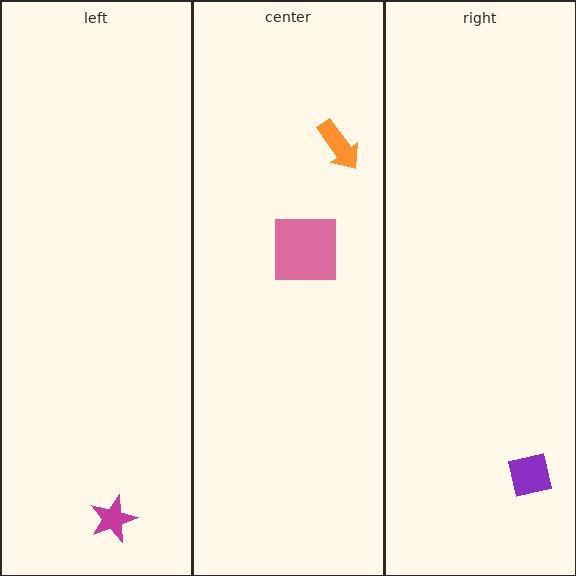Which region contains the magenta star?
The left region.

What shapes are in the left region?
The magenta star.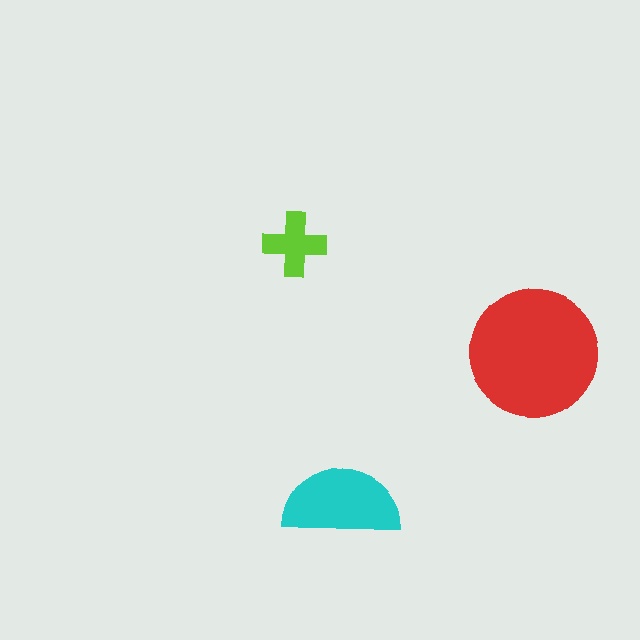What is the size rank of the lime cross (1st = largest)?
3rd.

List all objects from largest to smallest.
The red circle, the cyan semicircle, the lime cross.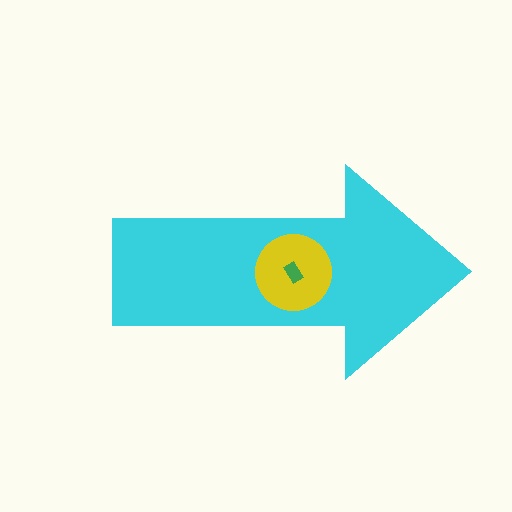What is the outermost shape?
The cyan arrow.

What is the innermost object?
The green rectangle.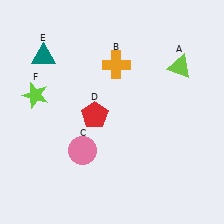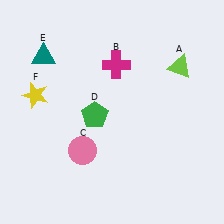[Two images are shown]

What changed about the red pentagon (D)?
In Image 1, D is red. In Image 2, it changed to green.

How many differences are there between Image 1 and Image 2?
There are 3 differences between the two images.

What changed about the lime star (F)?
In Image 1, F is lime. In Image 2, it changed to yellow.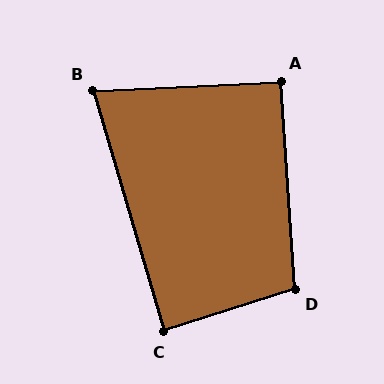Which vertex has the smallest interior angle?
B, at approximately 76 degrees.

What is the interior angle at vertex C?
Approximately 89 degrees (approximately right).